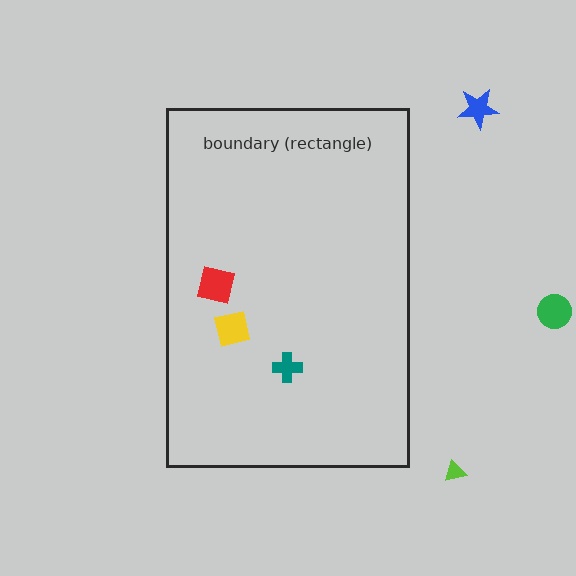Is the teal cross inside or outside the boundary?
Inside.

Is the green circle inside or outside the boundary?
Outside.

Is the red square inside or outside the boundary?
Inside.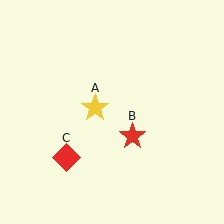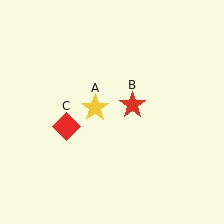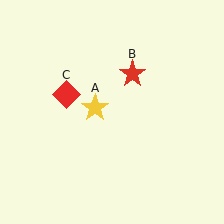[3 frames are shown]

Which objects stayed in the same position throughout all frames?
Yellow star (object A) remained stationary.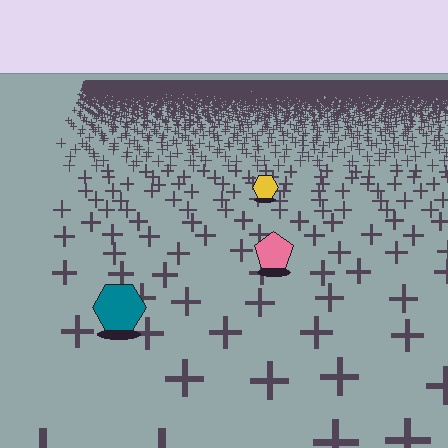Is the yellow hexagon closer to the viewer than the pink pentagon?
No. The pink pentagon is closer — you can tell from the texture gradient: the ground texture is coarser near it.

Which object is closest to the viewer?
The teal hexagon is closest. The texture marks near it are larger and more spread out.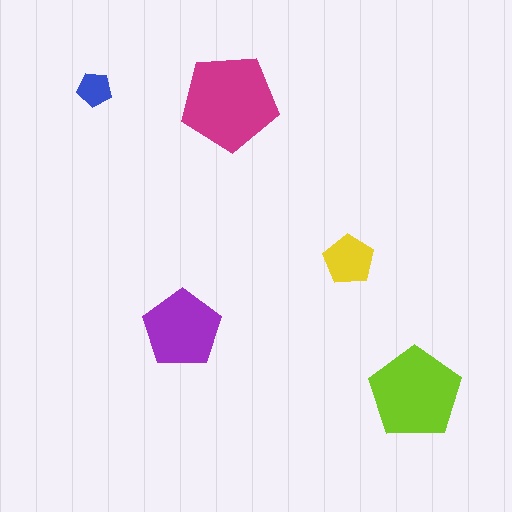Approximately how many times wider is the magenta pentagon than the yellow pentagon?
About 2 times wider.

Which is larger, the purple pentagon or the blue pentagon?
The purple one.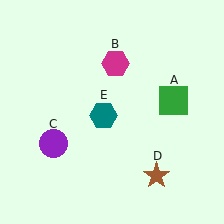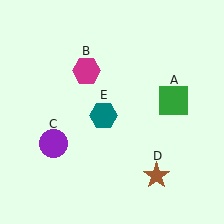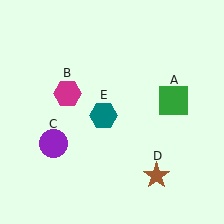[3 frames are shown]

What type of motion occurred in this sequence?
The magenta hexagon (object B) rotated counterclockwise around the center of the scene.